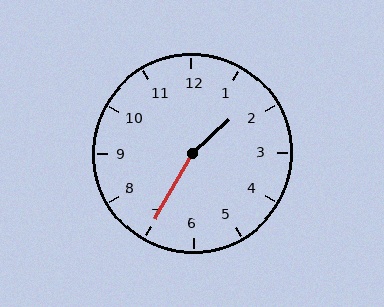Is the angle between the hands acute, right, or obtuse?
It is obtuse.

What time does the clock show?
1:35.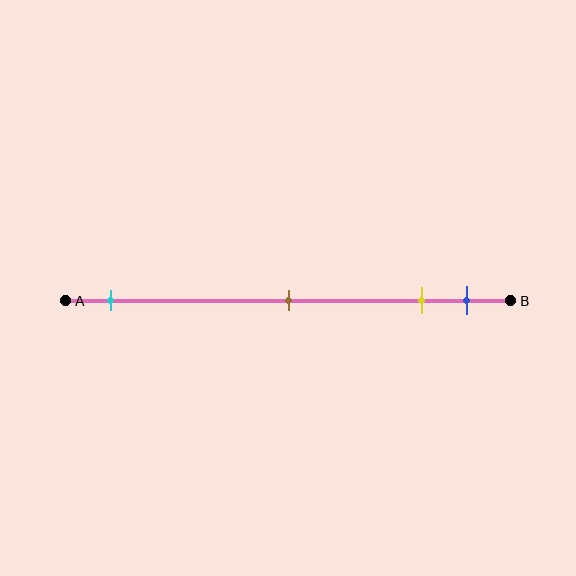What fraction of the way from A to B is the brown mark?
The brown mark is approximately 50% (0.5) of the way from A to B.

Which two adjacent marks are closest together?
The yellow and blue marks are the closest adjacent pair.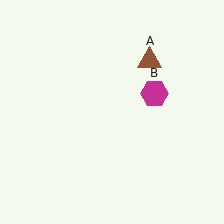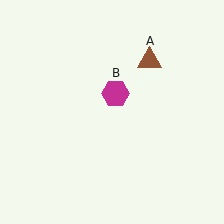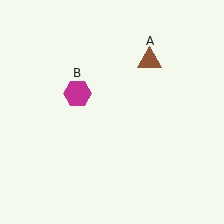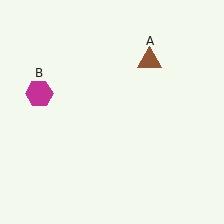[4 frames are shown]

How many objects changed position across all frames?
1 object changed position: magenta hexagon (object B).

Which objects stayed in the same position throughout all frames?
Brown triangle (object A) remained stationary.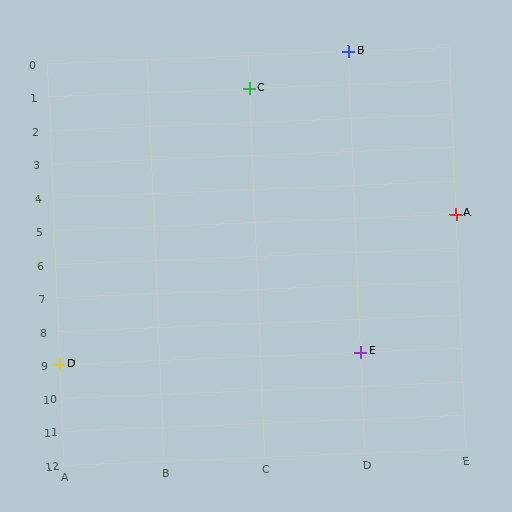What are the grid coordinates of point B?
Point B is at grid coordinates (D, 0).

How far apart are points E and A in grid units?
Points E and A are 1 column and 4 rows apart (about 4.1 grid units diagonally).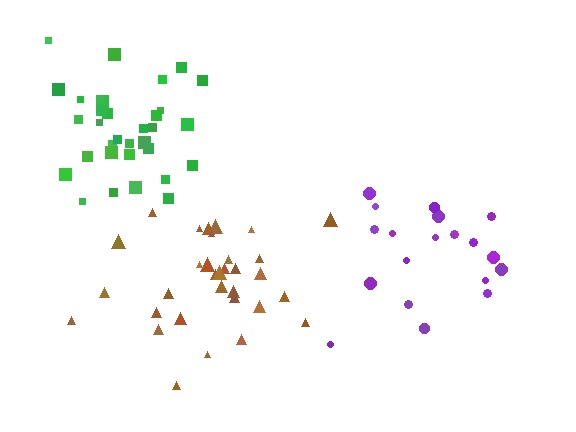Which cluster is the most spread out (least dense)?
Purple.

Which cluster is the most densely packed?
Green.